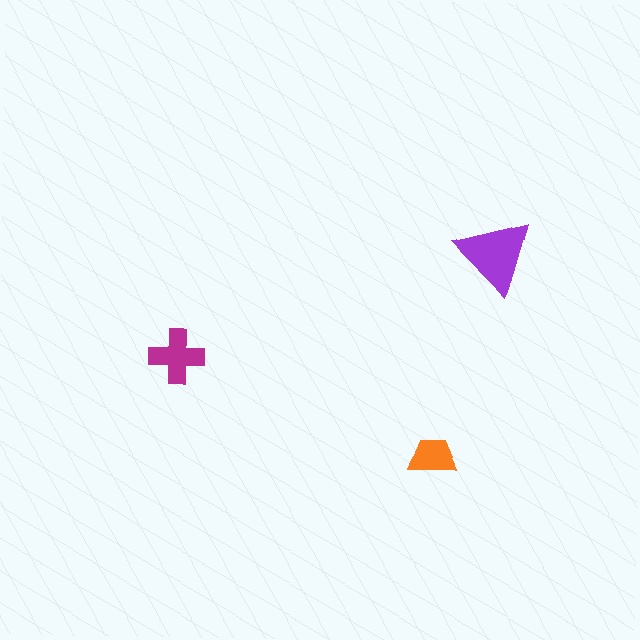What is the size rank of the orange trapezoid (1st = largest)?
3rd.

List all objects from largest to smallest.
The purple triangle, the magenta cross, the orange trapezoid.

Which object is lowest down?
The orange trapezoid is bottommost.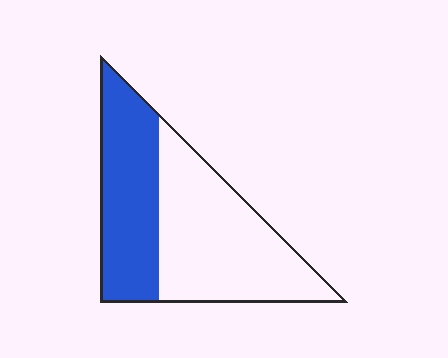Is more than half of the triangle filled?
No.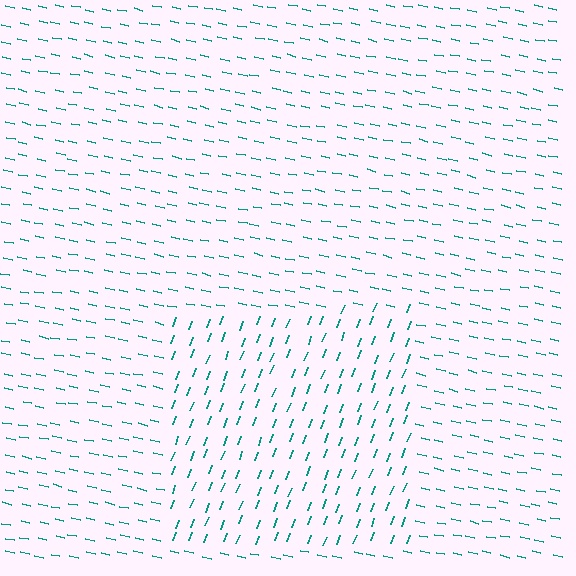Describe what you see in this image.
The image is filled with small teal line segments. A rectangle region in the image has lines oriented differently from the surrounding lines, creating a visible texture boundary.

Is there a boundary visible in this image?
Yes, there is a texture boundary formed by a change in line orientation.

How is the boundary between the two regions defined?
The boundary is defined purely by a change in line orientation (approximately 81 degrees difference). All lines are the same color and thickness.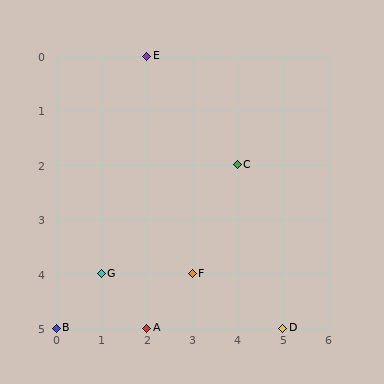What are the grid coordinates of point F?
Point F is at grid coordinates (3, 4).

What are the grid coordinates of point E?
Point E is at grid coordinates (2, 0).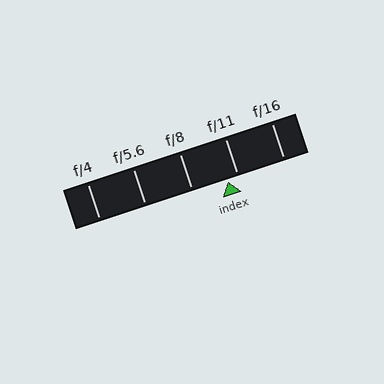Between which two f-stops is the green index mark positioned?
The index mark is between f/8 and f/11.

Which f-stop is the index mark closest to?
The index mark is closest to f/11.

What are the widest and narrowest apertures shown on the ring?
The widest aperture shown is f/4 and the narrowest is f/16.